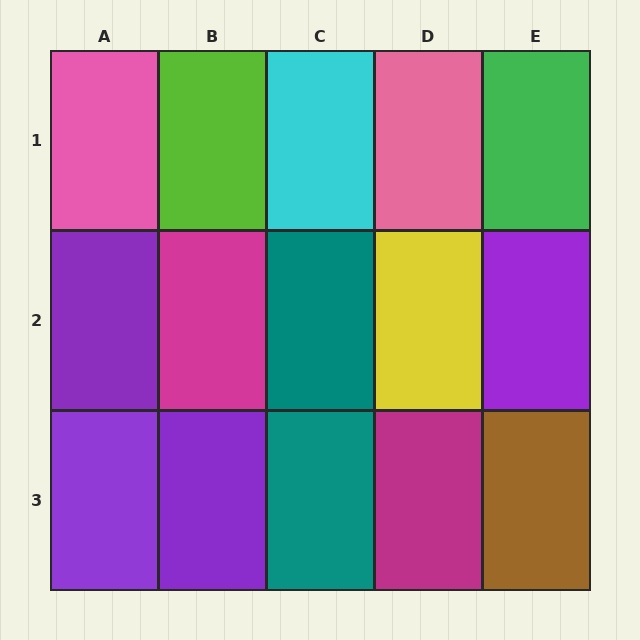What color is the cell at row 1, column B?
Lime.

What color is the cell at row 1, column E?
Green.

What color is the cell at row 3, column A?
Purple.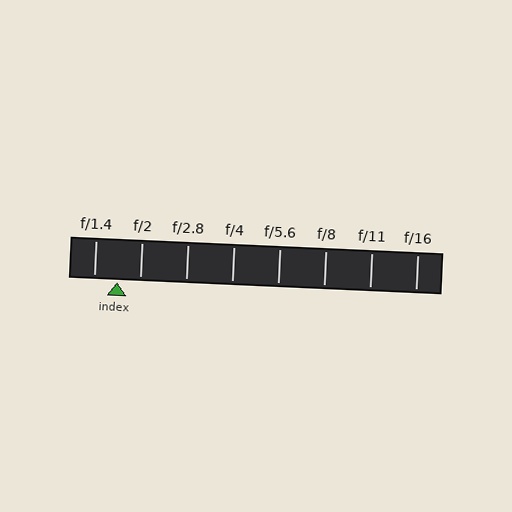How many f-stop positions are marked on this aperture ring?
There are 8 f-stop positions marked.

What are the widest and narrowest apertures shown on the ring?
The widest aperture shown is f/1.4 and the narrowest is f/16.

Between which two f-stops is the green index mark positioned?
The index mark is between f/1.4 and f/2.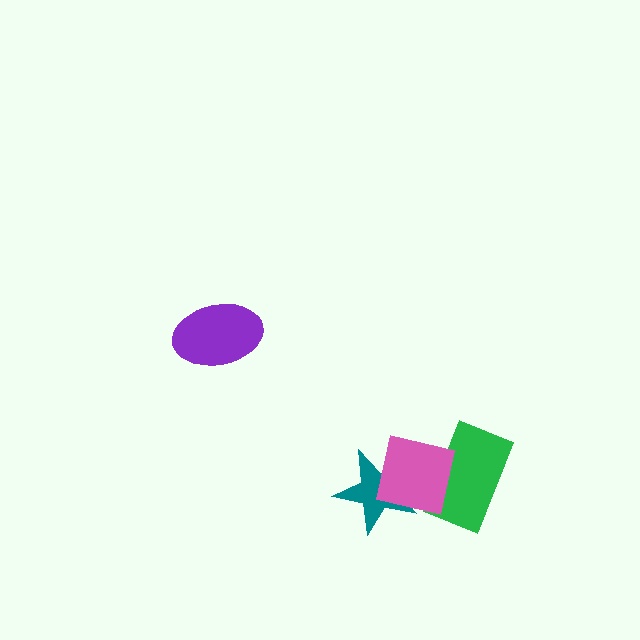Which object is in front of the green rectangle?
The pink square is in front of the green rectangle.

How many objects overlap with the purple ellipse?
0 objects overlap with the purple ellipse.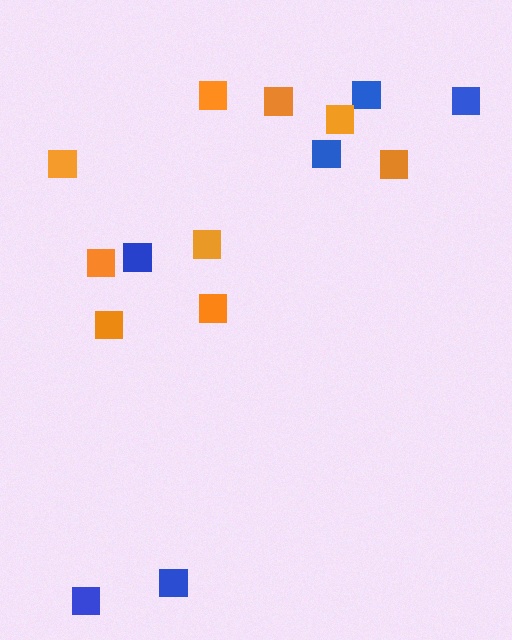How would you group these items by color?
There are 2 groups: one group of blue squares (6) and one group of orange squares (9).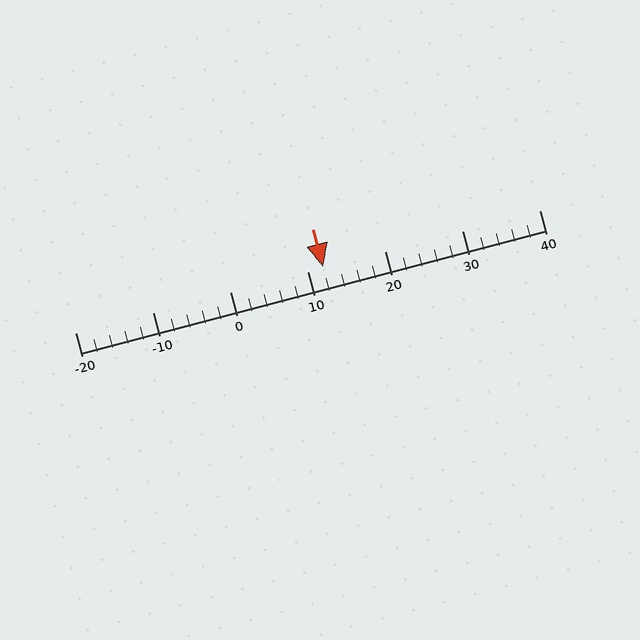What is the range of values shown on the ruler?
The ruler shows values from -20 to 40.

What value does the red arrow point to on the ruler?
The red arrow points to approximately 12.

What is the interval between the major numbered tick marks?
The major tick marks are spaced 10 units apart.